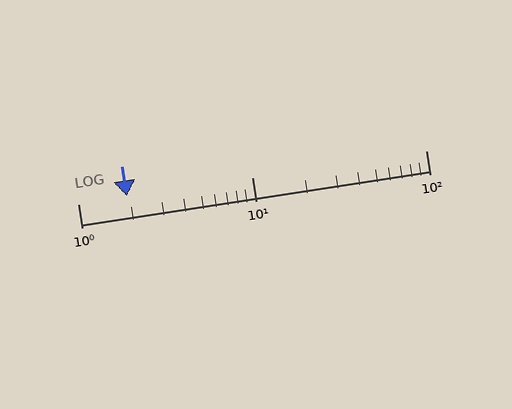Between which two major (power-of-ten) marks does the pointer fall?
The pointer is between 1 and 10.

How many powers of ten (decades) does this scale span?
The scale spans 2 decades, from 1 to 100.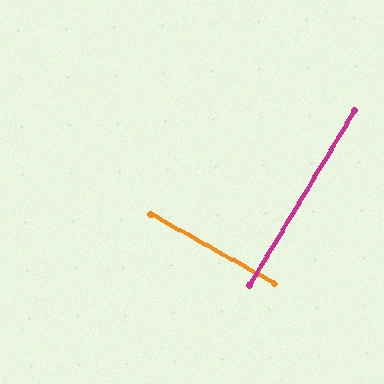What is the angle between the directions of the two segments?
Approximately 88 degrees.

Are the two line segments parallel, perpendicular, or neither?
Perpendicular — they meet at approximately 88°.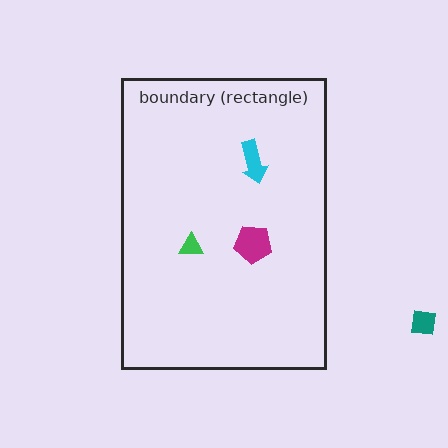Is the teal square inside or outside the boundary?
Outside.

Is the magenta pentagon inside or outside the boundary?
Inside.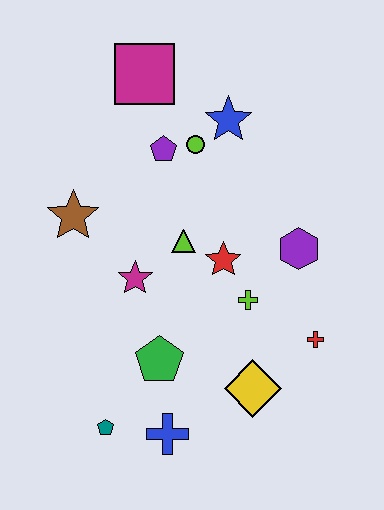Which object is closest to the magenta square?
The purple pentagon is closest to the magenta square.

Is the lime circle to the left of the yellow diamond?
Yes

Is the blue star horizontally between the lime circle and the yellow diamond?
Yes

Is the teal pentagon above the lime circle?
No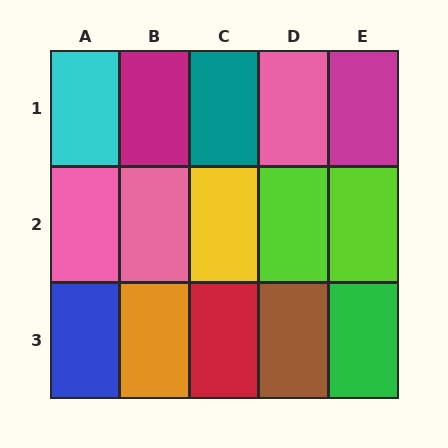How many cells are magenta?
2 cells are magenta.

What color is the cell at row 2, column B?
Pink.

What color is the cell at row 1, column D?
Pink.